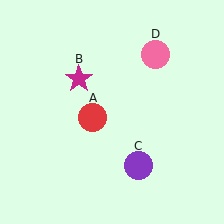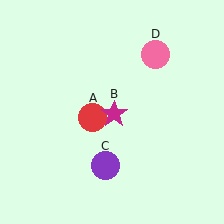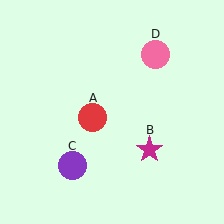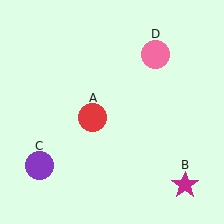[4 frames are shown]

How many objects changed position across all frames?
2 objects changed position: magenta star (object B), purple circle (object C).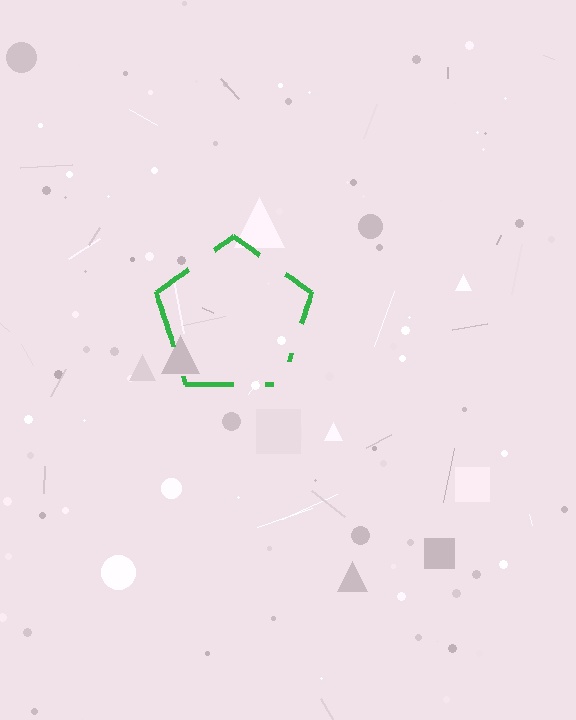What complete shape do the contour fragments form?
The contour fragments form a pentagon.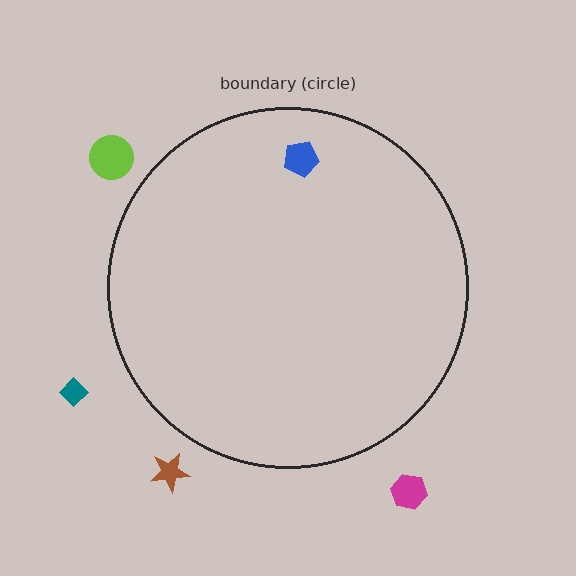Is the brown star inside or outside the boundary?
Outside.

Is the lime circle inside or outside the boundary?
Outside.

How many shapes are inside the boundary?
1 inside, 4 outside.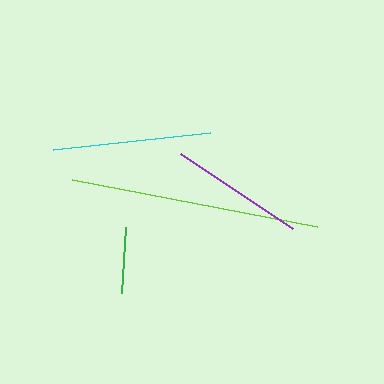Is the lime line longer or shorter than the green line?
The lime line is longer than the green line.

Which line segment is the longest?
The lime line is the longest at approximately 249 pixels.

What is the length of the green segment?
The green segment is approximately 66 pixels long.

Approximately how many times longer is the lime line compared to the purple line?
The lime line is approximately 1.8 times the length of the purple line.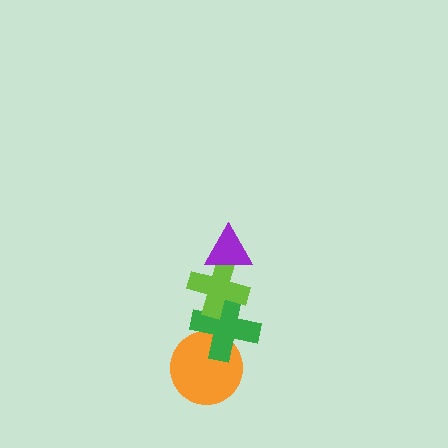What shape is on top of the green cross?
The lime cross is on top of the green cross.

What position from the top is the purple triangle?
The purple triangle is 1st from the top.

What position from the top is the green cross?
The green cross is 3rd from the top.